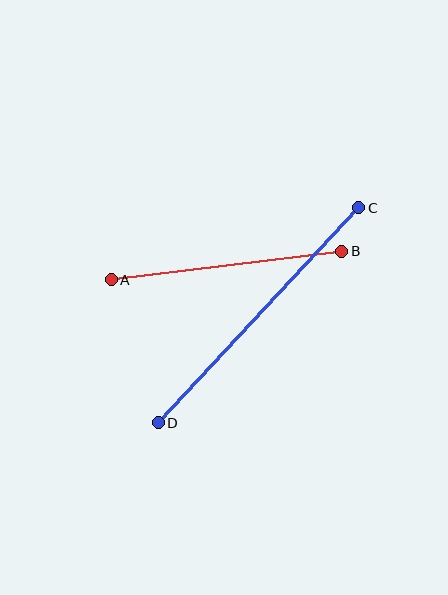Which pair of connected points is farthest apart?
Points C and D are farthest apart.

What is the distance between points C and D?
The distance is approximately 294 pixels.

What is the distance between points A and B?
The distance is approximately 232 pixels.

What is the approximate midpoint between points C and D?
The midpoint is at approximately (259, 315) pixels.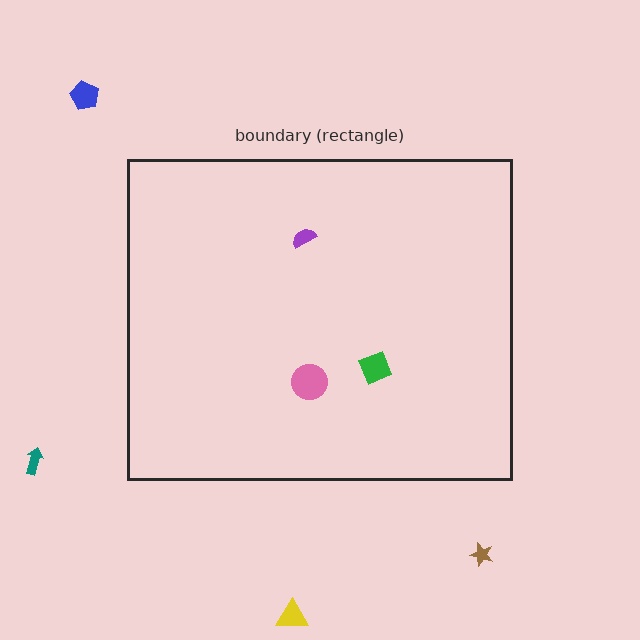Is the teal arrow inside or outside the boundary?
Outside.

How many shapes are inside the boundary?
3 inside, 4 outside.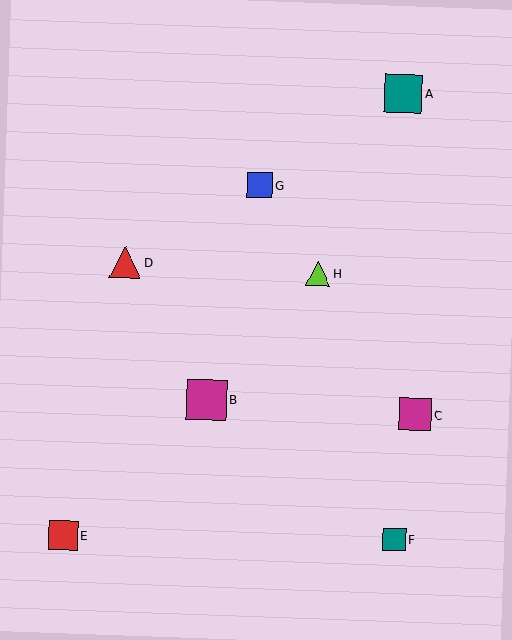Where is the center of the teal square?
The center of the teal square is at (403, 94).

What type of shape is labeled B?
Shape B is a magenta square.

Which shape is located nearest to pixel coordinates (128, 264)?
The red triangle (labeled D) at (125, 262) is nearest to that location.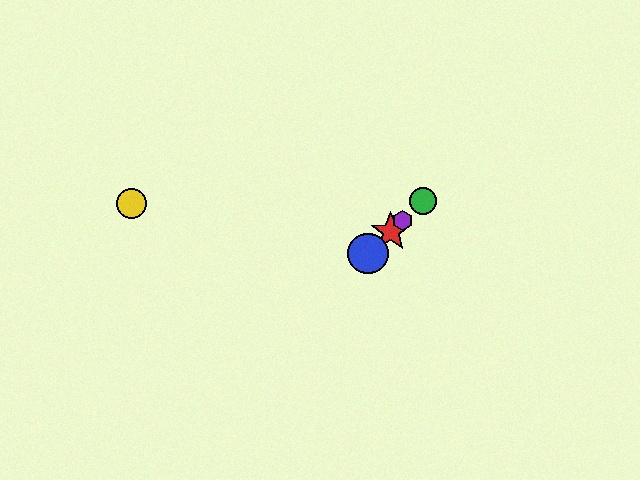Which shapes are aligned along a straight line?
The red star, the blue circle, the green circle, the purple hexagon are aligned along a straight line.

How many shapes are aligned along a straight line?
4 shapes (the red star, the blue circle, the green circle, the purple hexagon) are aligned along a straight line.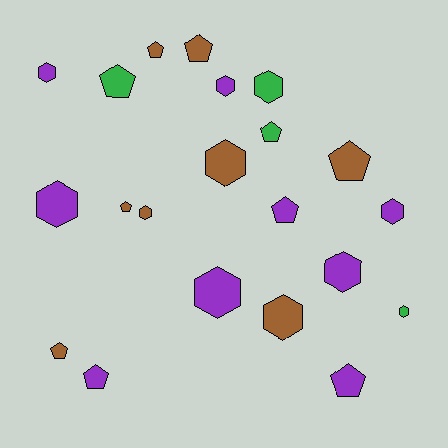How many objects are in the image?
There are 21 objects.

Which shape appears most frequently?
Hexagon, with 11 objects.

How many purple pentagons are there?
There are 3 purple pentagons.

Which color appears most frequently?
Purple, with 9 objects.